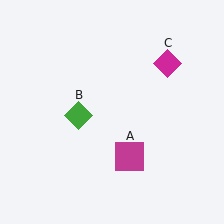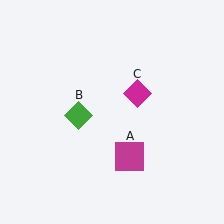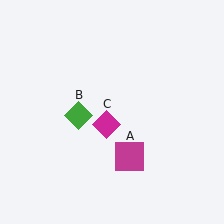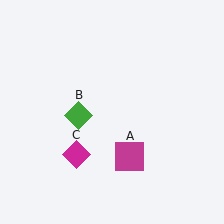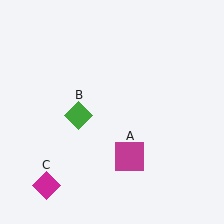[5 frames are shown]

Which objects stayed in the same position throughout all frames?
Magenta square (object A) and green diamond (object B) remained stationary.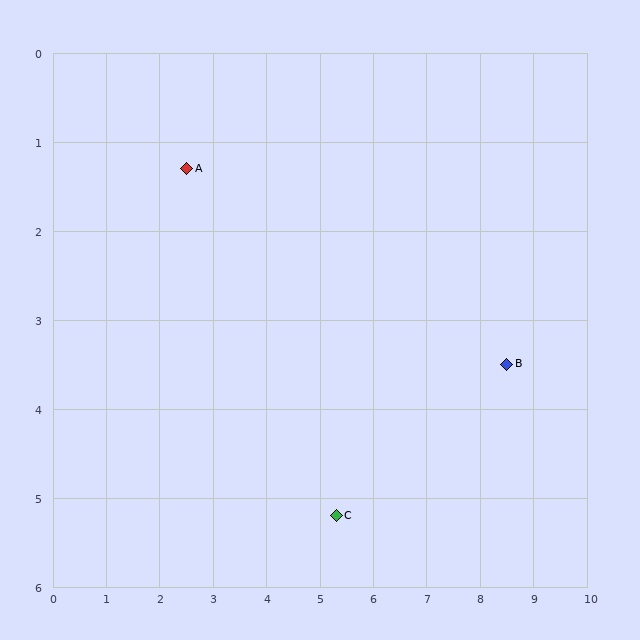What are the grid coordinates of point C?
Point C is at approximately (5.3, 5.2).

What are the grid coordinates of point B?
Point B is at approximately (8.5, 3.5).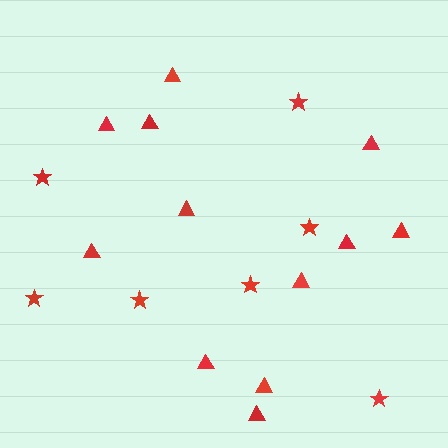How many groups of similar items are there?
There are 2 groups: one group of stars (7) and one group of triangles (12).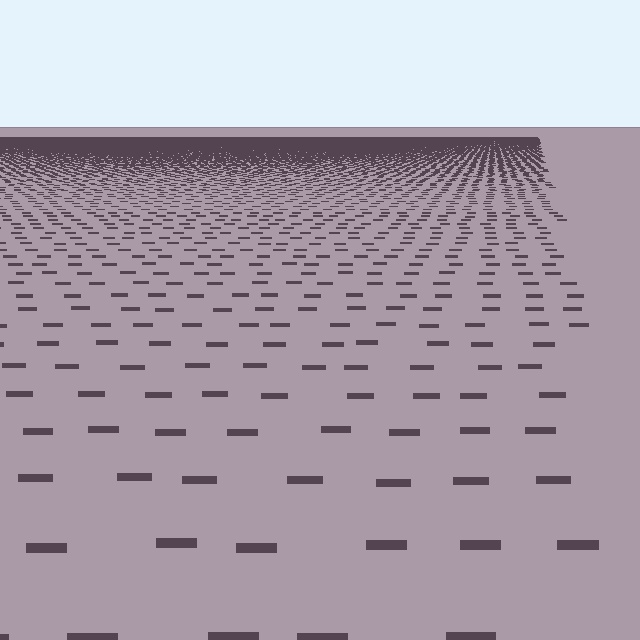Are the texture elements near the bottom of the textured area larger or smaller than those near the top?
Larger. Near the bottom, elements are closer to the viewer and appear at a bigger on-screen size.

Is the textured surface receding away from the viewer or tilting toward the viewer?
The surface is receding away from the viewer. Texture elements get smaller and denser toward the top.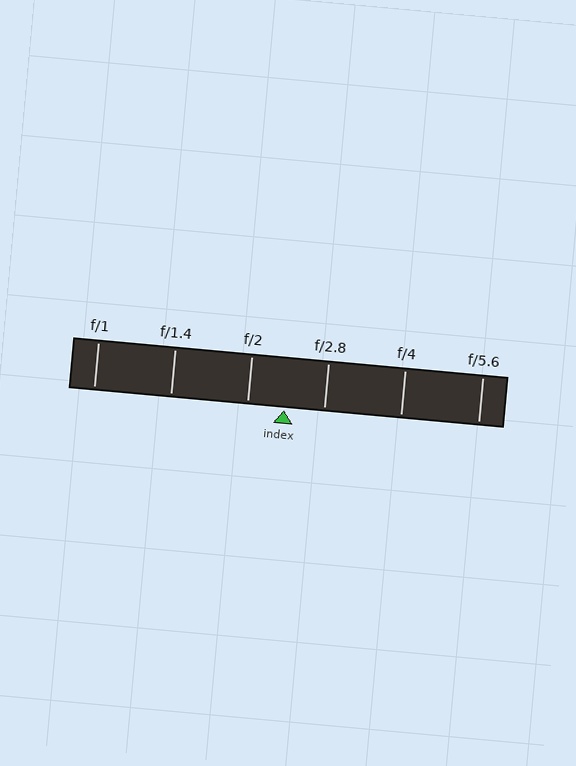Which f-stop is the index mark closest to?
The index mark is closest to f/2.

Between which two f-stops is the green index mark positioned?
The index mark is between f/2 and f/2.8.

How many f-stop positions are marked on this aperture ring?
There are 6 f-stop positions marked.